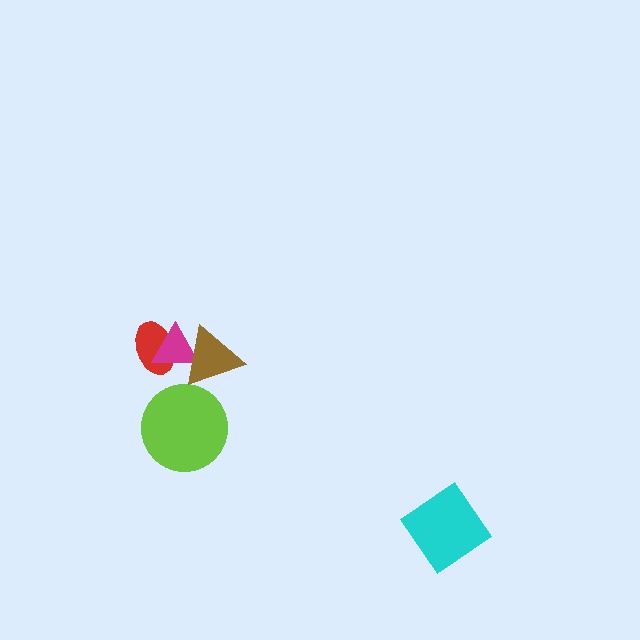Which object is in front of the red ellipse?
The magenta triangle is in front of the red ellipse.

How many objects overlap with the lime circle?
0 objects overlap with the lime circle.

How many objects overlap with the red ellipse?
1 object overlaps with the red ellipse.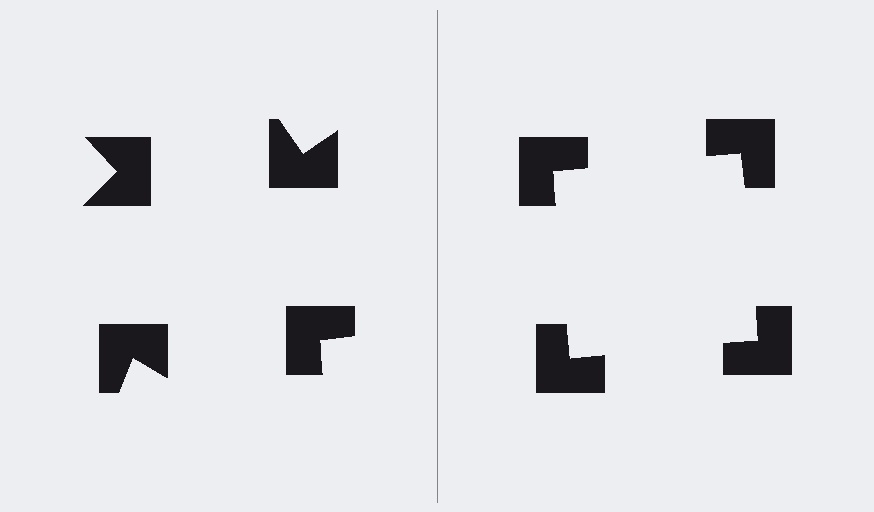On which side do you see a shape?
An illusory square appears on the right side. On the left side the wedge cuts are rotated, so no coherent shape forms.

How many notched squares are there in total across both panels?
8 — 4 on each side.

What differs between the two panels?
The notched squares are positioned identically on both sides; only the wedge orientations differ. On the right they align to a square; on the left they are misaligned.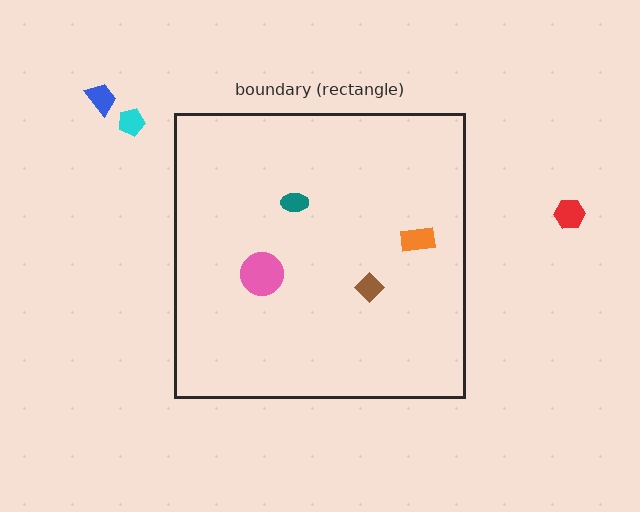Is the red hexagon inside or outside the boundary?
Outside.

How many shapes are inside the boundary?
4 inside, 3 outside.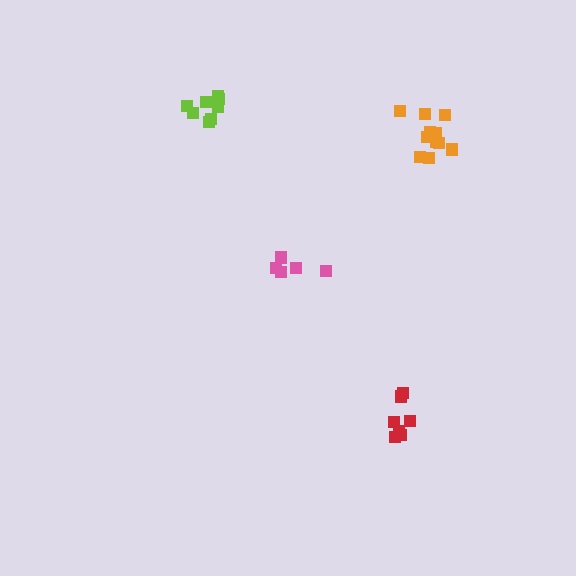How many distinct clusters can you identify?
There are 4 distinct clusters.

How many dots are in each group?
Group 1: 8 dots, Group 2: 5 dots, Group 3: 11 dots, Group 4: 7 dots (31 total).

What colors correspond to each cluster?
The clusters are colored: lime, pink, orange, red.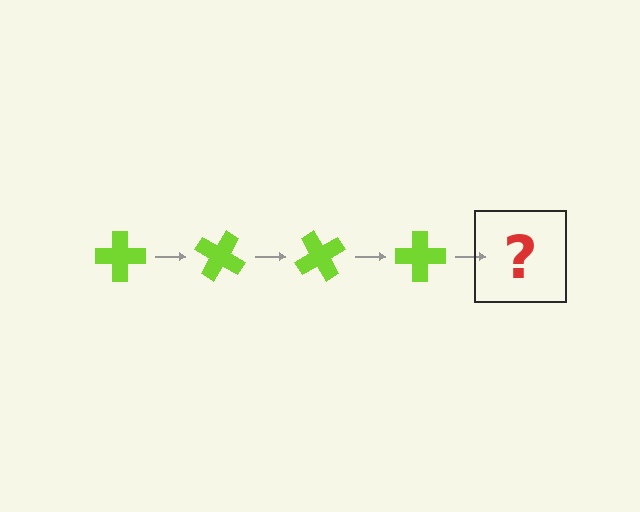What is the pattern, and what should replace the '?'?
The pattern is that the cross rotates 30 degrees each step. The '?' should be a lime cross rotated 120 degrees.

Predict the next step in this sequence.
The next step is a lime cross rotated 120 degrees.